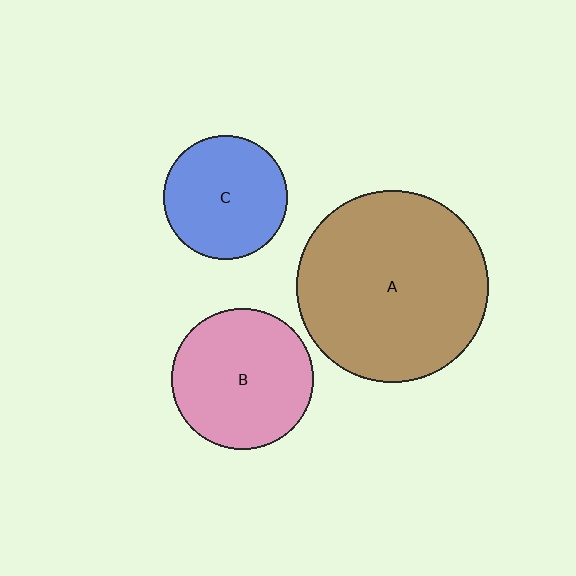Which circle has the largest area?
Circle A (brown).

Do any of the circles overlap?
No, none of the circles overlap.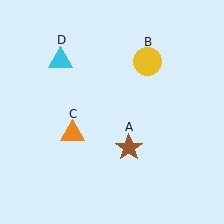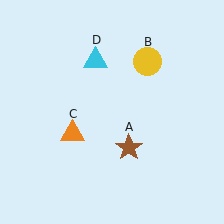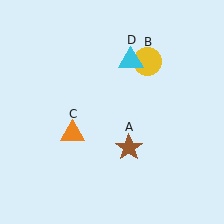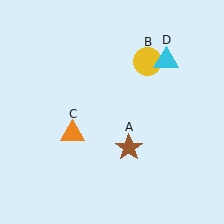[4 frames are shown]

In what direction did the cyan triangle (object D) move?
The cyan triangle (object D) moved right.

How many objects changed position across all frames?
1 object changed position: cyan triangle (object D).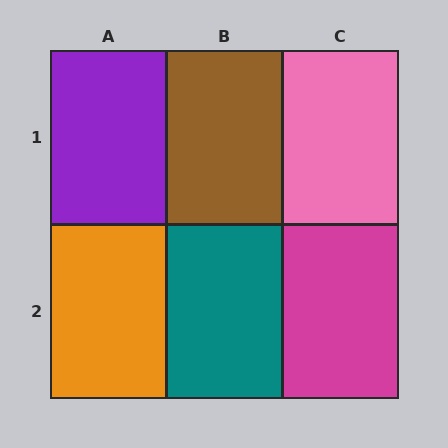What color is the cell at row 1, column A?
Purple.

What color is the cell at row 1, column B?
Brown.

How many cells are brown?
1 cell is brown.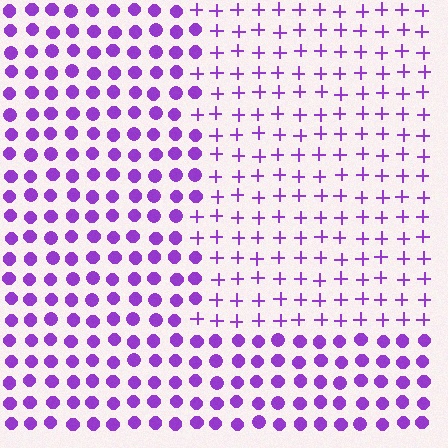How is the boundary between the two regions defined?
The boundary is defined by a change in element shape: plus signs inside vs. circles outside. All elements share the same color and spacing.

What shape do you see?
I see a rectangle.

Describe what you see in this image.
The image is filled with small purple elements arranged in a uniform grid. A rectangle-shaped region contains plus signs, while the surrounding area contains circles. The boundary is defined purely by the change in element shape.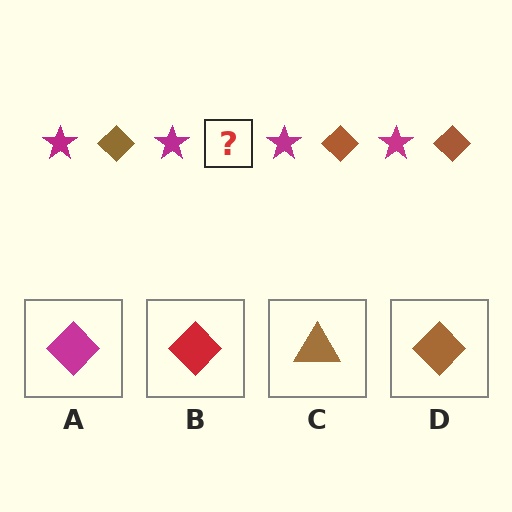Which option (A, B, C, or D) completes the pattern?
D.